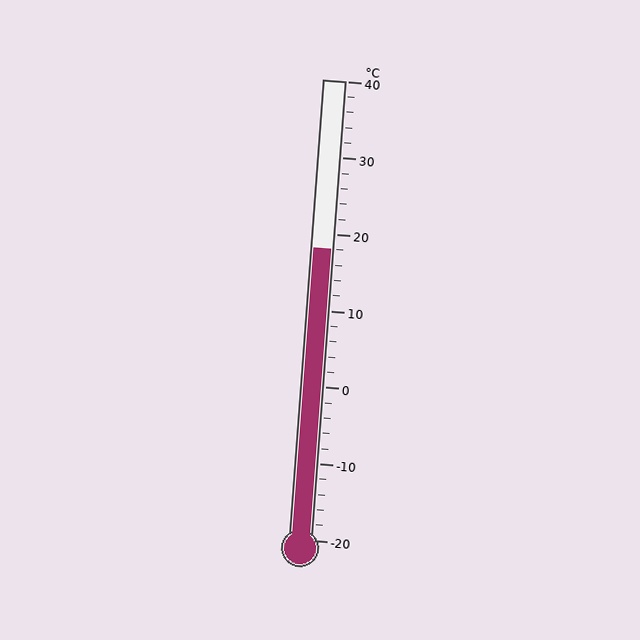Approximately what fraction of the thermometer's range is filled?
The thermometer is filled to approximately 65% of its range.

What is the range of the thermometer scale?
The thermometer scale ranges from -20°C to 40°C.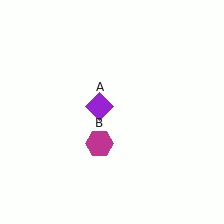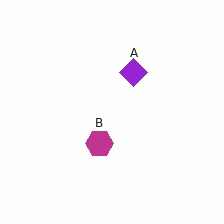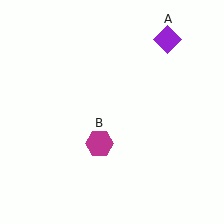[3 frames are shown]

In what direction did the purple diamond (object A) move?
The purple diamond (object A) moved up and to the right.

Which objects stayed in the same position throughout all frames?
Magenta hexagon (object B) remained stationary.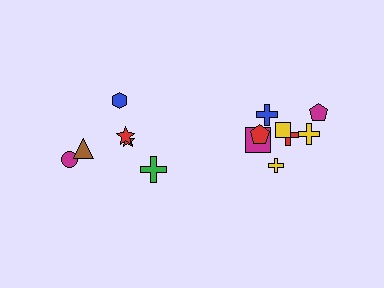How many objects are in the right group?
There are 8 objects.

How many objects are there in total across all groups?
There are 14 objects.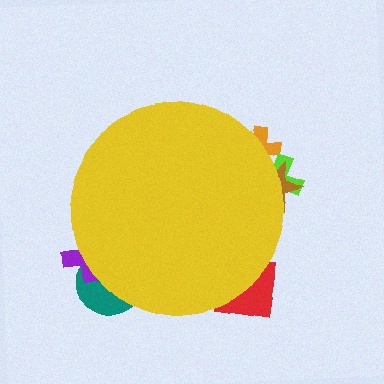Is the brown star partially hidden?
Yes, the brown star is partially hidden behind the yellow circle.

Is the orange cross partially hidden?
Yes, the orange cross is partially hidden behind the yellow circle.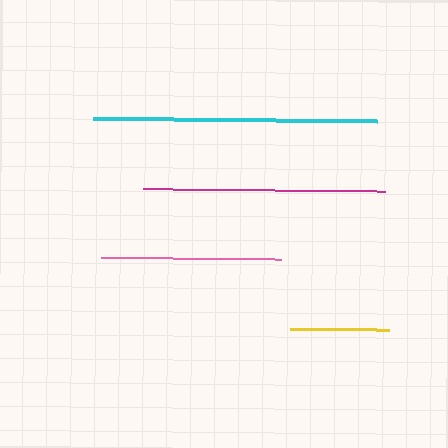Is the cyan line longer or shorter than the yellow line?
The cyan line is longer than the yellow line.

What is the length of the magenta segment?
The magenta segment is approximately 242 pixels long.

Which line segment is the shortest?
The yellow line is the shortest at approximately 99 pixels.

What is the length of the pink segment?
The pink segment is approximately 179 pixels long.